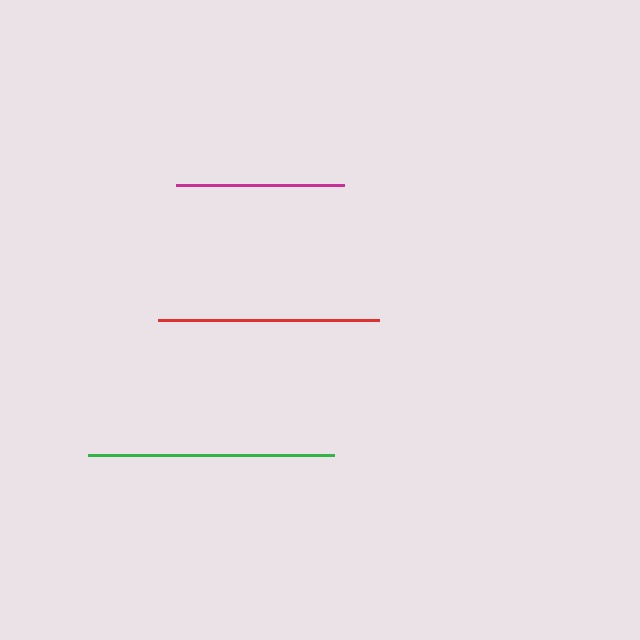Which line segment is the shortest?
The magenta line is the shortest at approximately 169 pixels.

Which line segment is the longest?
The green line is the longest at approximately 246 pixels.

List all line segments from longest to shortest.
From longest to shortest: green, red, magenta.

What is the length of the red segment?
The red segment is approximately 220 pixels long.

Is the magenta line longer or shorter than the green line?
The green line is longer than the magenta line.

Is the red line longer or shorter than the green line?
The green line is longer than the red line.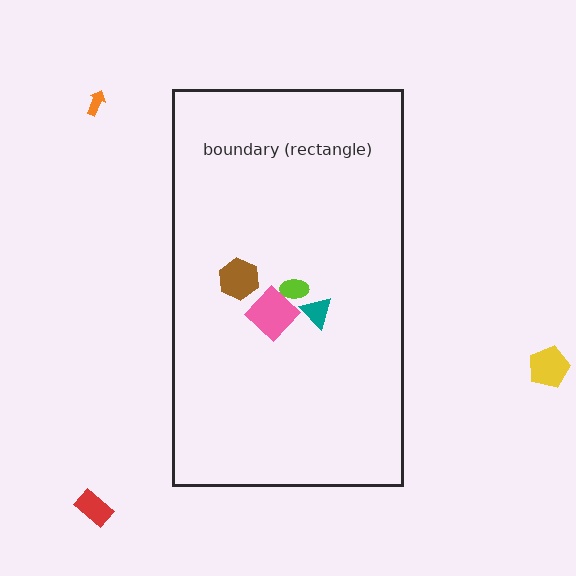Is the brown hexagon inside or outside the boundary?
Inside.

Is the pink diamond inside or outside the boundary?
Inside.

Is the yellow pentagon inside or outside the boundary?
Outside.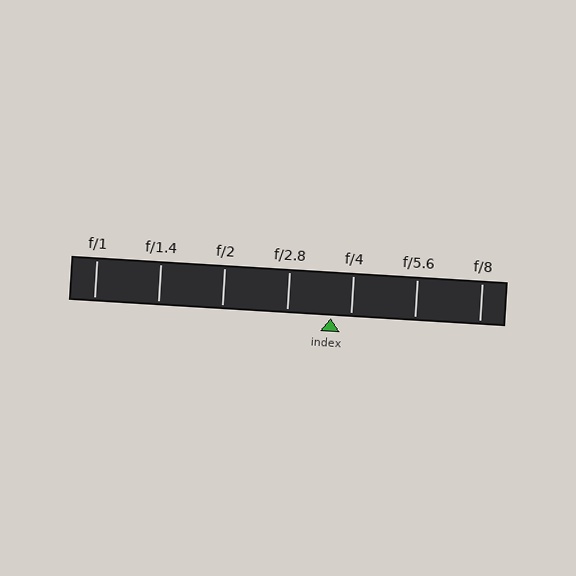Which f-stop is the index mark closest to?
The index mark is closest to f/4.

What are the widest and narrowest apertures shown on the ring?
The widest aperture shown is f/1 and the narrowest is f/8.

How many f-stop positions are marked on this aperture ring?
There are 7 f-stop positions marked.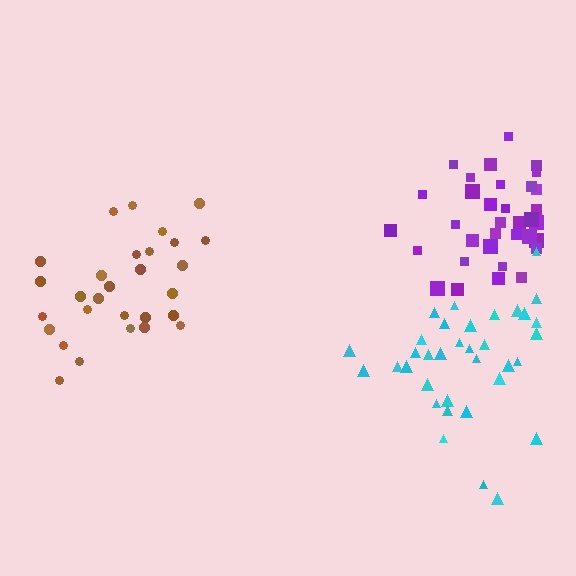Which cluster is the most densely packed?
Purple.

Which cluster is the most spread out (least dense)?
Brown.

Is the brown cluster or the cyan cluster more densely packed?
Cyan.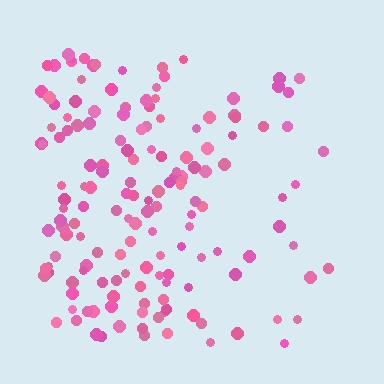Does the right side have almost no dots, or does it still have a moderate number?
Still a moderate number, just noticeably fewer than the left.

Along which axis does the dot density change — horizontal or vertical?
Horizontal.